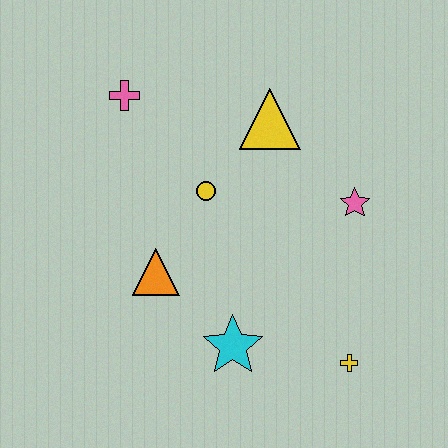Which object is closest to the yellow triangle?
The yellow circle is closest to the yellow triangle.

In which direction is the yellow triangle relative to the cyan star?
The yellow triangle is above the cyan star.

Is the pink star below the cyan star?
No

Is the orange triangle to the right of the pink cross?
Yes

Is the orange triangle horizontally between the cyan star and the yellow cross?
No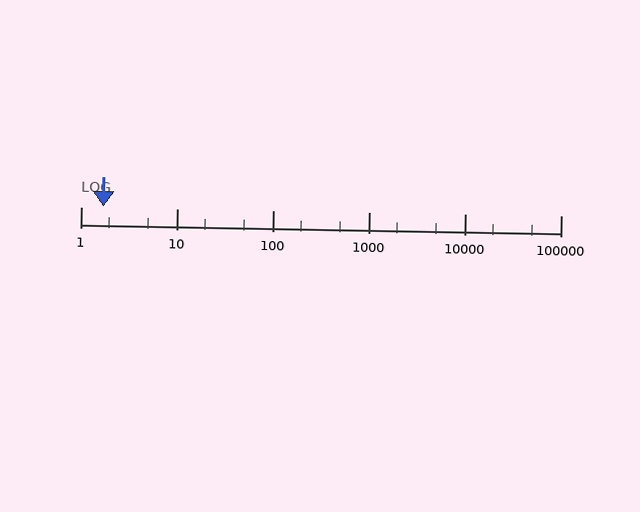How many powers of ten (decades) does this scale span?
The scale spans 5 decades, from 1 to 100000.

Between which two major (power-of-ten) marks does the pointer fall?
The pointer is between 1 and 10.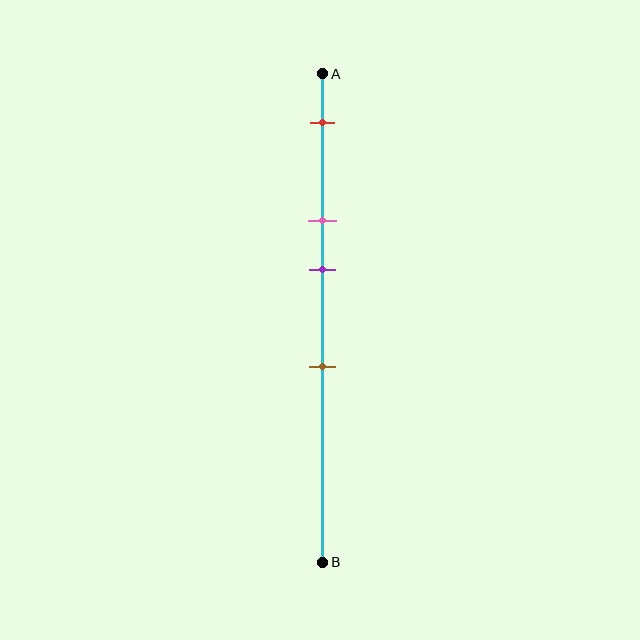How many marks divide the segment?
There are 4 marks dividing the segment.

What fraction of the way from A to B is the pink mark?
The pink mark is approximately 30% (0.3) of the way from A to B.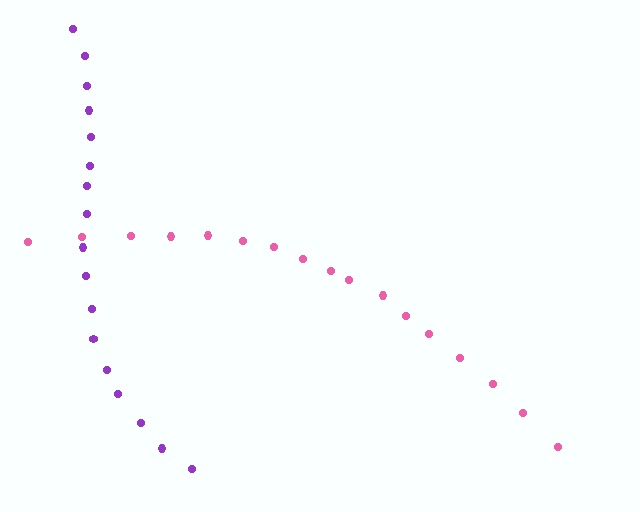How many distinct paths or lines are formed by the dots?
There are 2 distinct paths.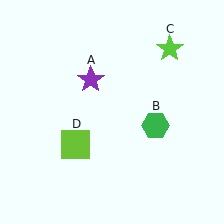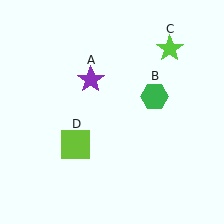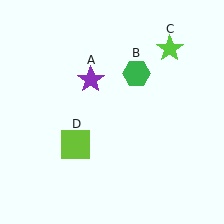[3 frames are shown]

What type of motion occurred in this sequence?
The green hexagon (object B) rotated counterclockwise around the center of the scene.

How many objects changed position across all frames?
1 object changed position: green hexagon (object B).